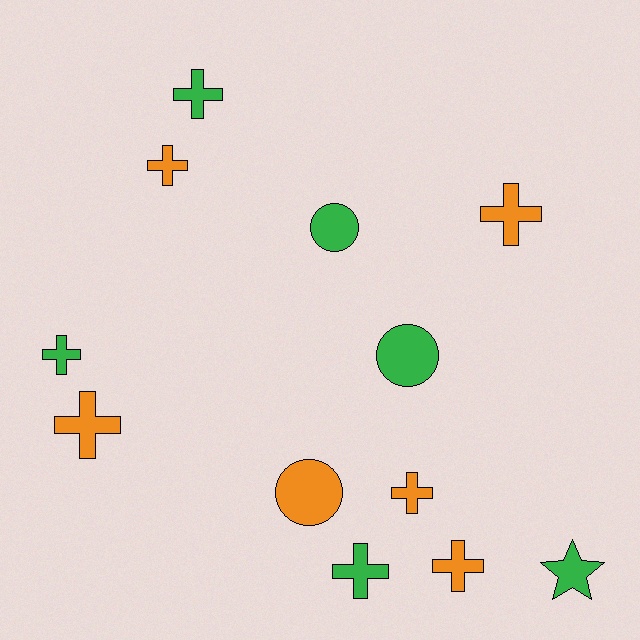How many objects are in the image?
There are 12 objects.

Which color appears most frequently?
Green, with 6 objects.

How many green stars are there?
There is 1 green star.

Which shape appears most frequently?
Cross, with 8 objects.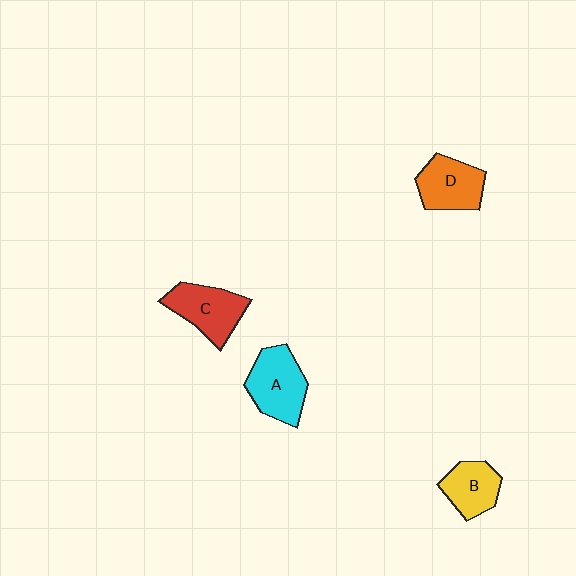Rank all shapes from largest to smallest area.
From largest to smallest: A (cyan), C (red), D (orange), B (yellow).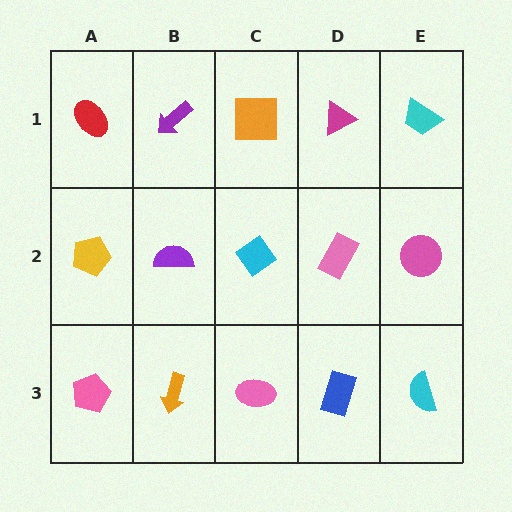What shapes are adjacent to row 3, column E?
A pink circle (row 2, column E), a blue rectangle (row 3, column D).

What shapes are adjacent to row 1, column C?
A cyan diamond (row 2, column C), a purple arrow (row 1, column B), a magenta triangle (row 1, column D).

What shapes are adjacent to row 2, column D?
A magenta triangle (row 1, column D), a blue rectangle (row 3, column D), a cyan diamond (row 2, column C), a pink circle (row 2, column E).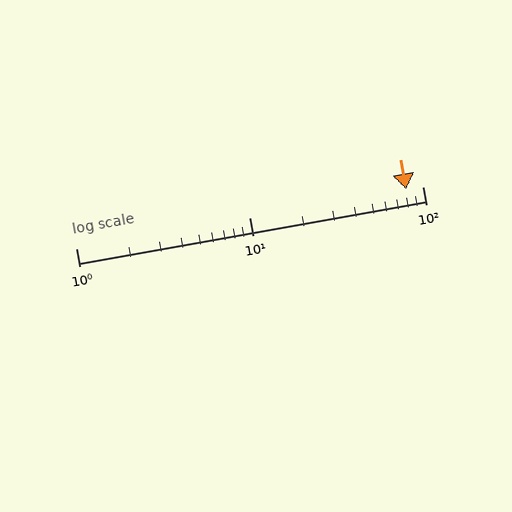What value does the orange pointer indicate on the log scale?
The pointer indicates approximately 81.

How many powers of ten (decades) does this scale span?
The scale spans 2 decades, from 1 to 100.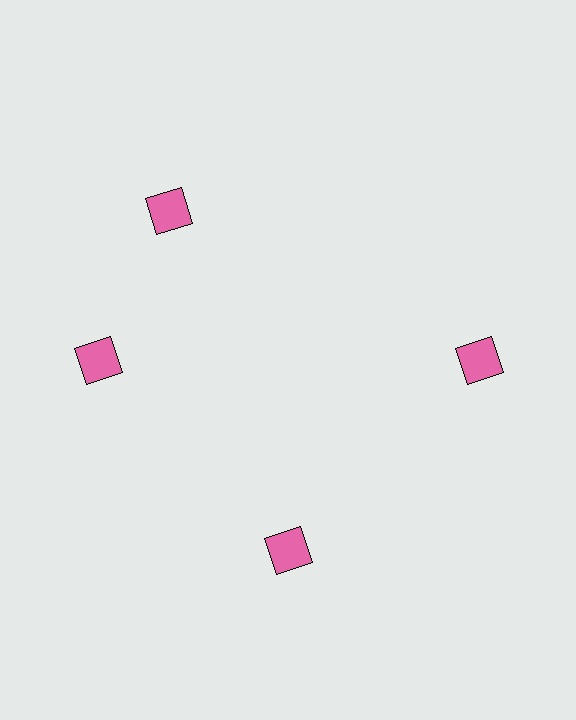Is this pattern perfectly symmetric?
No. The 4 pink squares are arranged in a ring, but one element near the 12 o'clock position is rotated out of alignment along the ring, breaking the 4-fold rotational symmetry.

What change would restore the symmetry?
The symmetry would be restored by rotating it back into even spacing with its neighbors so that all 4 squares sit at equal angles and equal distance from the center.